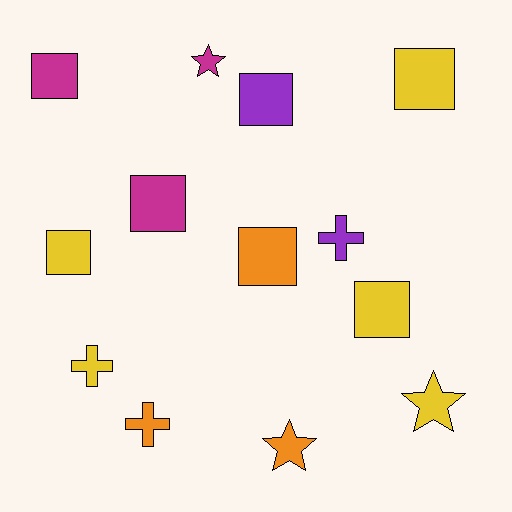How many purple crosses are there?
There is 1 purple cross.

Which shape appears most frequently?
Square, with 7 objects.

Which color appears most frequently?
Yellow, with 5 objects.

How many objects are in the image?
There are 13 objects.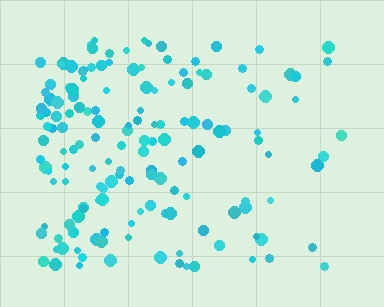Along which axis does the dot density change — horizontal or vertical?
Horizontal.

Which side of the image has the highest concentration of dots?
The left.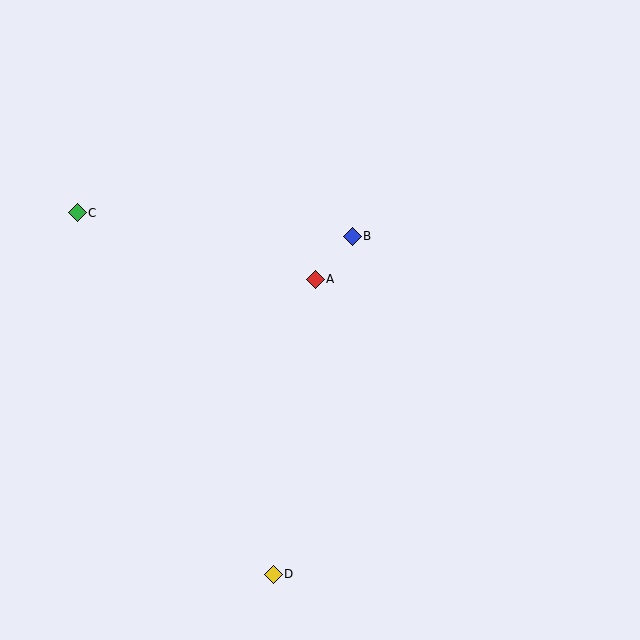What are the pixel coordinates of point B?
Point B is at (352, 236).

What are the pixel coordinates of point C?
Point C is at (77, 213).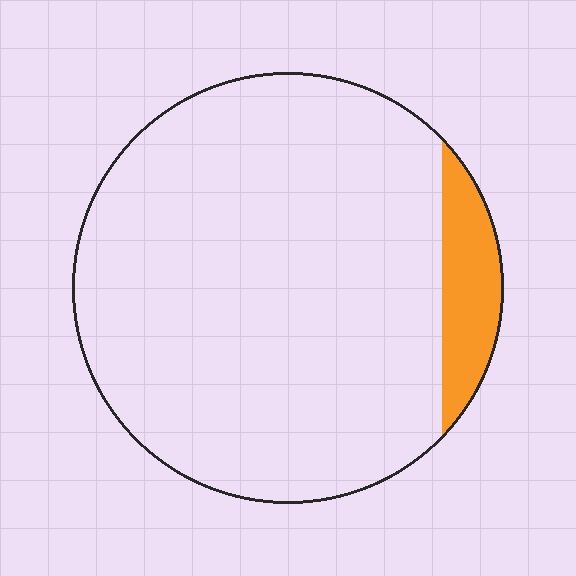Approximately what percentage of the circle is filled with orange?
Approximately 10%.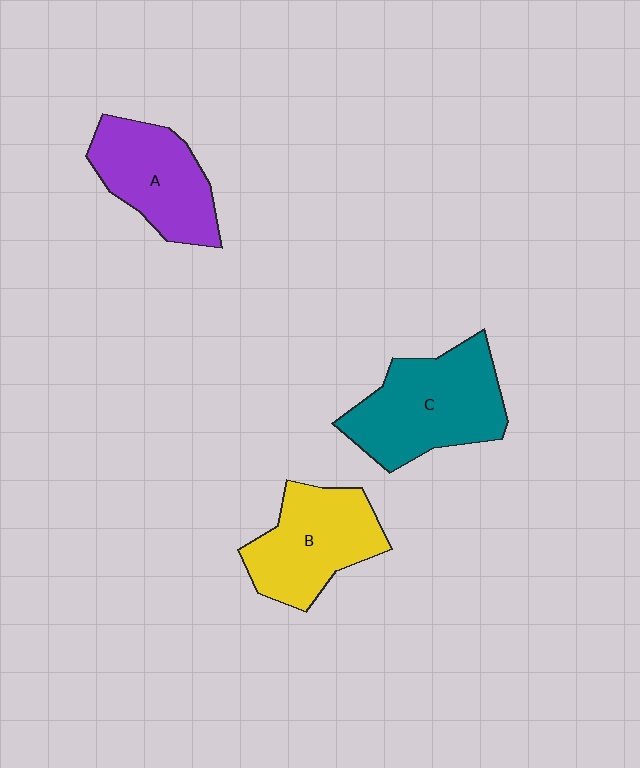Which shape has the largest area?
Shape C (teal).